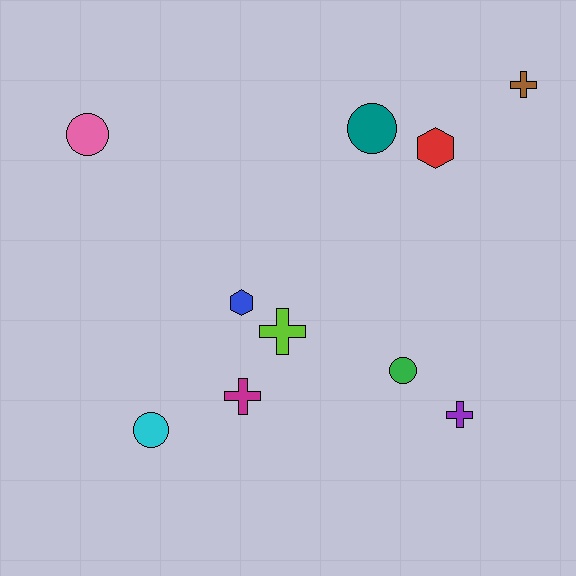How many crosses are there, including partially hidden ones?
There are 4 crosses.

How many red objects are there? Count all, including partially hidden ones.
There is 1 red object.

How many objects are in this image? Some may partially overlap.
There are 10 objects.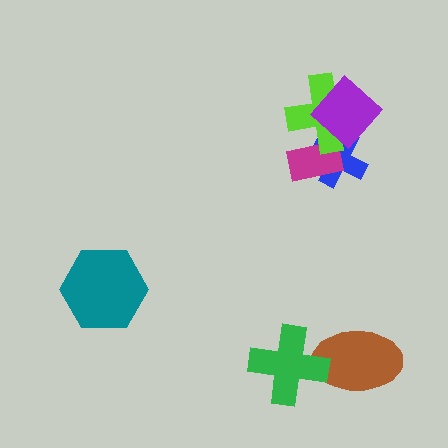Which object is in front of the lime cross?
The purple diamond is in front of the lime cross.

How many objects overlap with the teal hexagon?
0 objects overlap with the teal hexagon.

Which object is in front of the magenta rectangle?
The lime cross is in front of the magenta rectangle.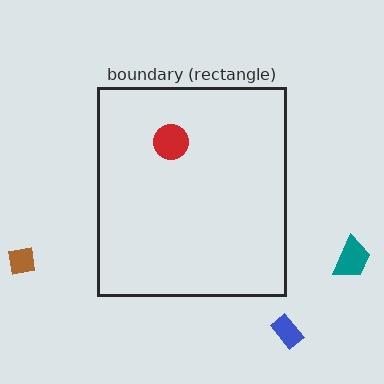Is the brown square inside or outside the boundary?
Outside.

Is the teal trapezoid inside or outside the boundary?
Outside.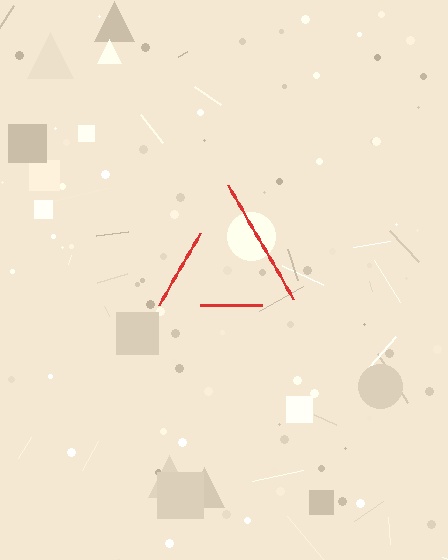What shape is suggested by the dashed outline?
The dashed outline suggests a triangle.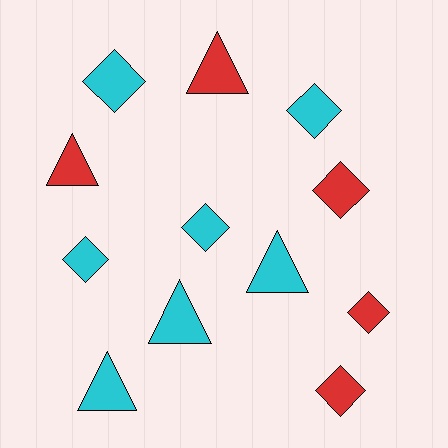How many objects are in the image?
There are 12 objects.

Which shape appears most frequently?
Diamond, with 7 objects.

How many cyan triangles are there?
There are 3 cyan triangles.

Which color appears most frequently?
Cyan, with 7 objects.